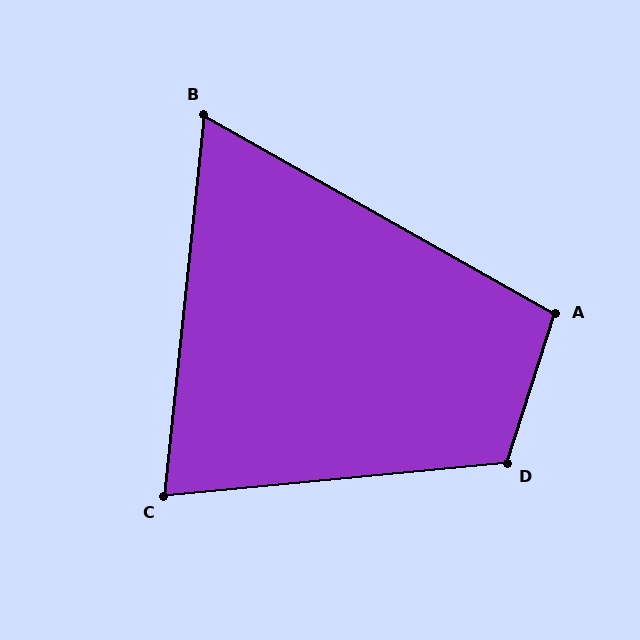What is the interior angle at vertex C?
Approximately 79 degrees (acute).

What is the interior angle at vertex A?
Approximately 101 degrees (obtuse).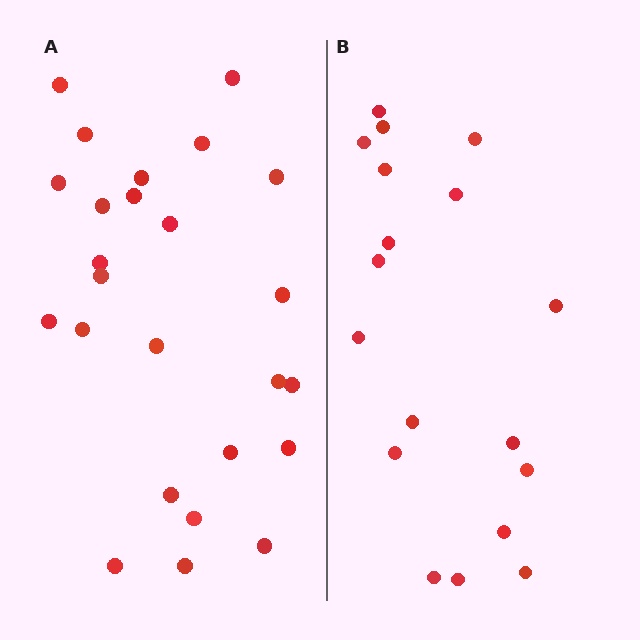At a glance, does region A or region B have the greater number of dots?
Region A (the left region) has more dots.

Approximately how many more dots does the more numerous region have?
Region A has roughly 8 or so more dots than region B.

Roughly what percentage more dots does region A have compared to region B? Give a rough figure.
About 40% more.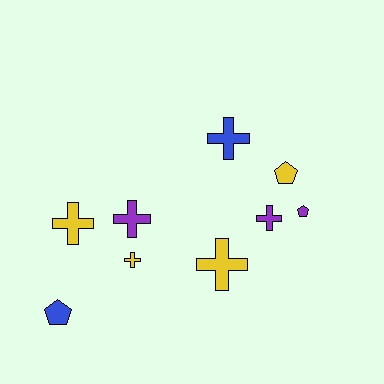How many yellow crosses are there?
There are 3 yellow crosses.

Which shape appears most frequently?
Cross, with 6 objects.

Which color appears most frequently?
Yellow, with 4 objects.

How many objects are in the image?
There are 9 objects.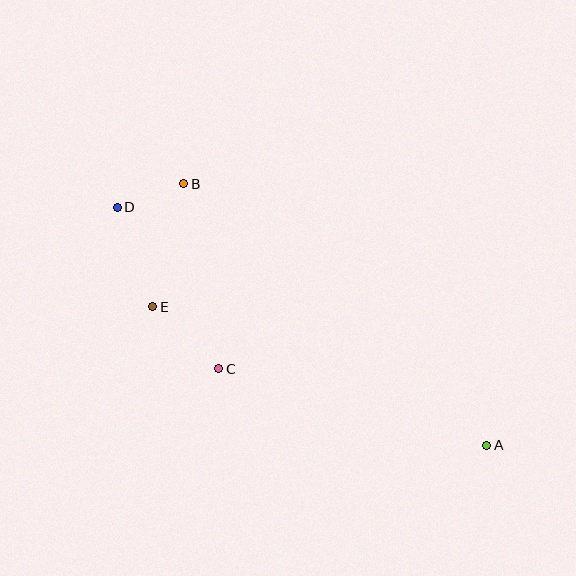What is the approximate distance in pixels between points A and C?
The distance between A and C is approximately 279 pixels.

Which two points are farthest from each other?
Points A and D are farthest from each other.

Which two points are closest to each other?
Points B and D are closest to each other.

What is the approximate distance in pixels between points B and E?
The distance between B and E is approximately 127 pixels.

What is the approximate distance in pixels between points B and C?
The distance between B and C is approximately 188 pixels.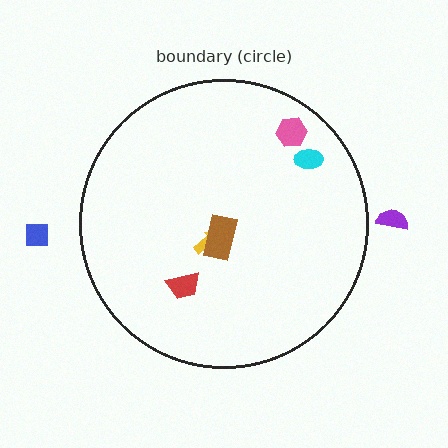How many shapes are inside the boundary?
5 inside, 2 outside.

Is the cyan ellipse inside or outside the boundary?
Inside.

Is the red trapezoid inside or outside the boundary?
Inside.